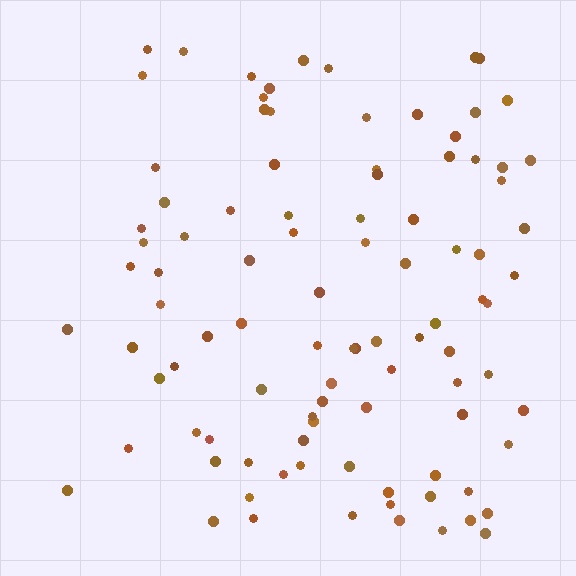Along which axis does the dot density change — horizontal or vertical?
Horizontal.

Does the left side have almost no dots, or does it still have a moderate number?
Still a moderate number, just noticeably fewer than the right.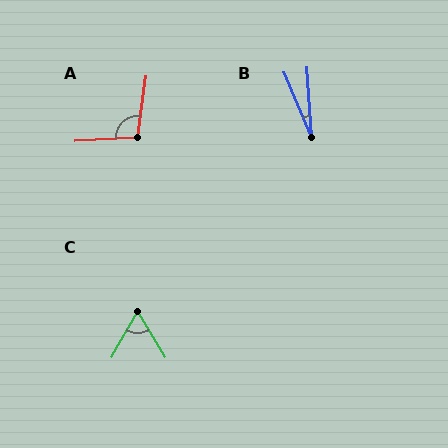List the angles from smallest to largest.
B (19°), C (61°), A (100°).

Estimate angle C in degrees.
Approximately 61 degrees.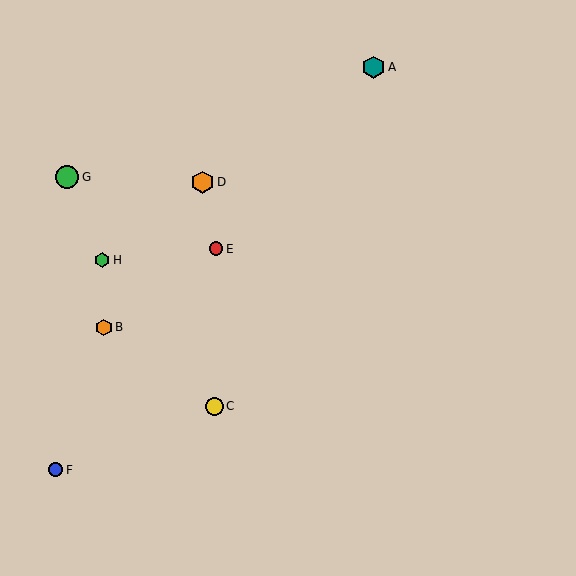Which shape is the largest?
The green circle (labeled G) is the largest.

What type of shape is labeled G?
Shape G is a green circle.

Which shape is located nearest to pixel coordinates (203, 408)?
The yellow circle (labeled C) at (214, 406) is nearest to that location.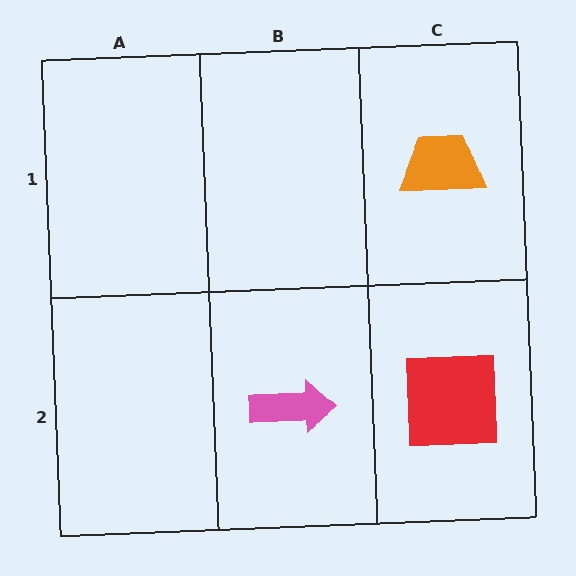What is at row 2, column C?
A red square.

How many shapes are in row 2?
2 shapes.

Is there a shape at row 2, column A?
No, that cell is empty.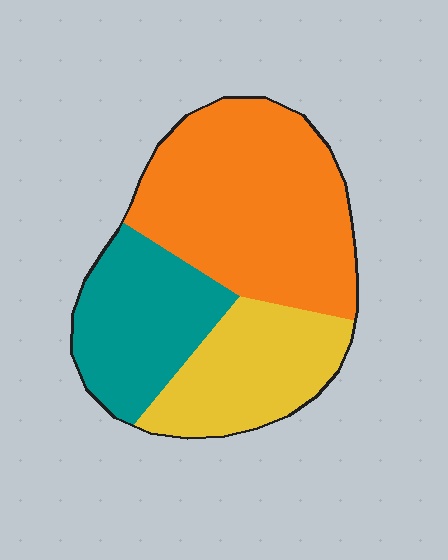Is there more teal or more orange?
Orange.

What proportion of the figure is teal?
Teal covers 26% of the figure.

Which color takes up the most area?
Orange, at roughly 50%.